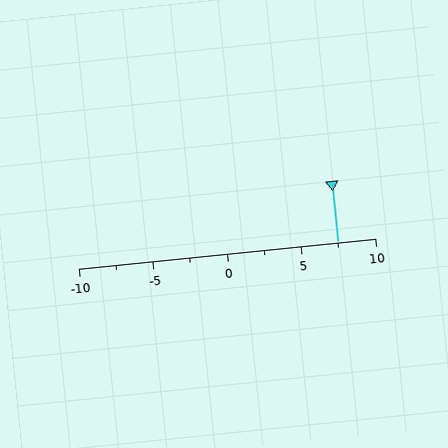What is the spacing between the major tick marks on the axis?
The major ticks are spaced 5 apart.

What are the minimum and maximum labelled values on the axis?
The axis runs from -10 to 10.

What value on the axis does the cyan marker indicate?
The marker indicates approximately 7.5.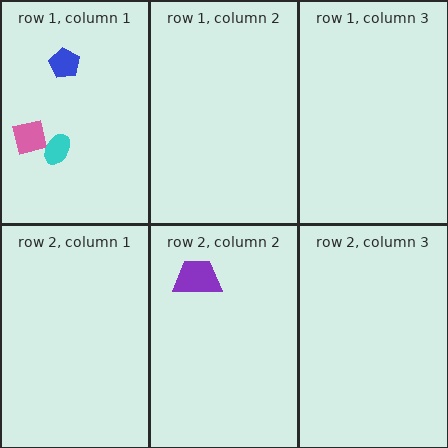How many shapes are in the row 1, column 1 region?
3.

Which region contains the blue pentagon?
The row 1, column 1 region.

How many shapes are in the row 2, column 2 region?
1.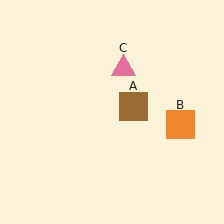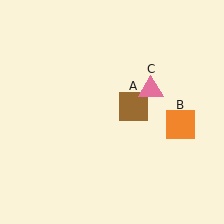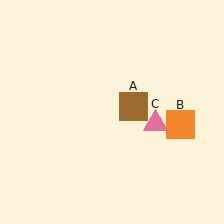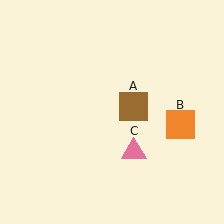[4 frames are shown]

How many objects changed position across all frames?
1 object changed position: pink triangle (object C).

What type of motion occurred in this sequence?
The pink triangle (object C) rotated clockwise around the center of the scene.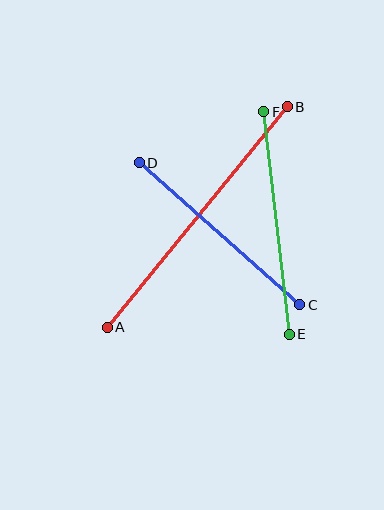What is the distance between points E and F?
The distance is approximately 224 pixels.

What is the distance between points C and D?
The distance is approximately 214 pixels.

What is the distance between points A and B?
The distance is approximately 285 pixels.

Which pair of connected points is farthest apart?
Points A and B are farthest apart.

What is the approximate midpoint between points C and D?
The midpoint is at approximately (219, 234) pixels.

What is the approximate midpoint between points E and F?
The midpoint is at approximately (277, 223) pixels.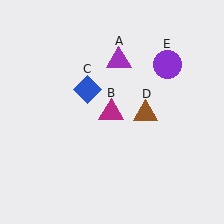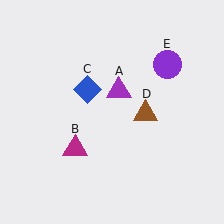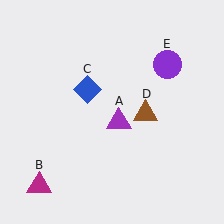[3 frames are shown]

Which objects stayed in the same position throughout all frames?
Blue diamond (object C) and brown triangle (object D) and purple circle (object E) remained stationary.